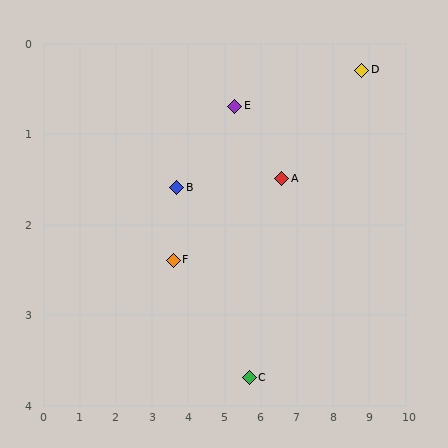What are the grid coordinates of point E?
Point E is at approximately (5.3, 0.7).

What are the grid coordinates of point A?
Point A is at approximately (6.6, 1.5).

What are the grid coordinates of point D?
Point D is at approximately (8.8, 0.3).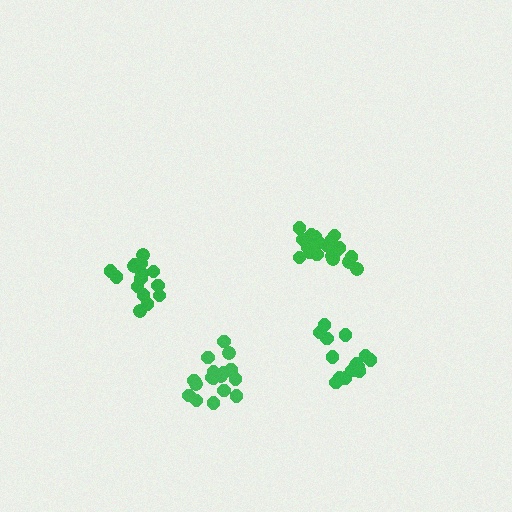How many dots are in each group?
Group 1: 15 dots, Group 2: 16 dots, Group 3: 17 dots, Group 4: 20 dots (68 total).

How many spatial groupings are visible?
There are 4 spatial groupings.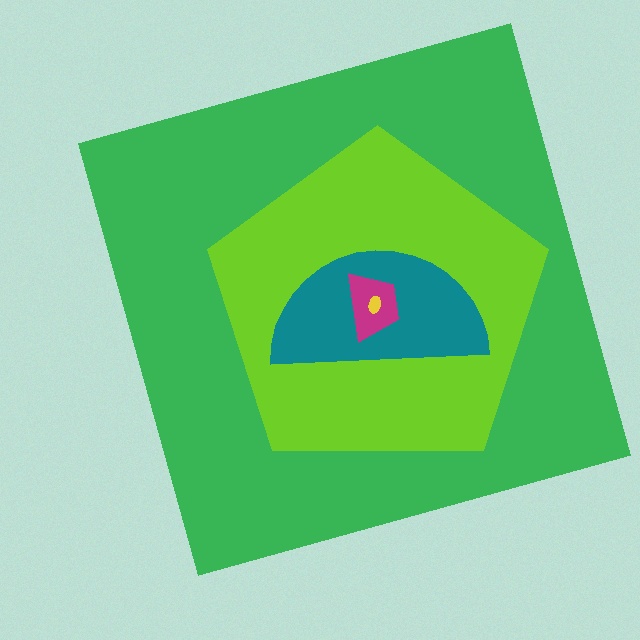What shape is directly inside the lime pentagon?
The teal semicircle.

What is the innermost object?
The yellow ellipse.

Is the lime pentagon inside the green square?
Yes.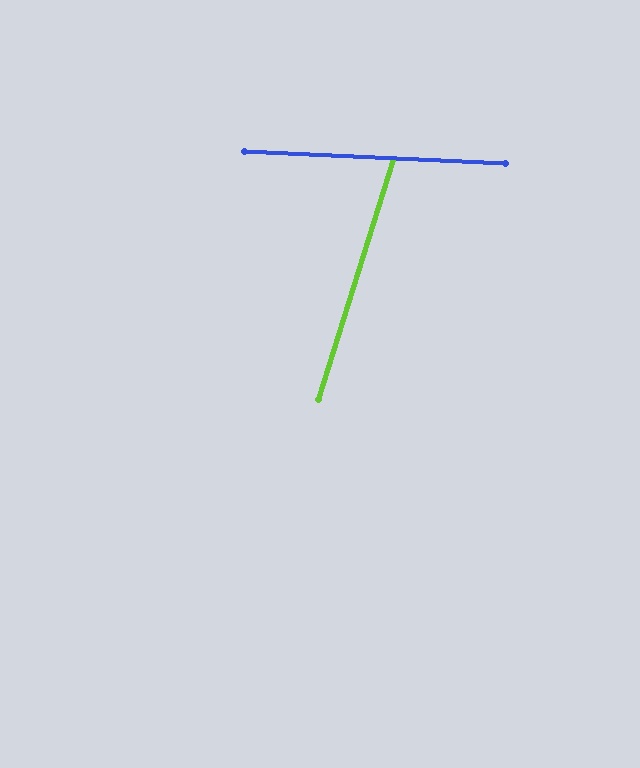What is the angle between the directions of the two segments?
Approximately 75 degrees.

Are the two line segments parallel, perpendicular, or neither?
Neither parallel nor perpendicular — they differ by about 75°.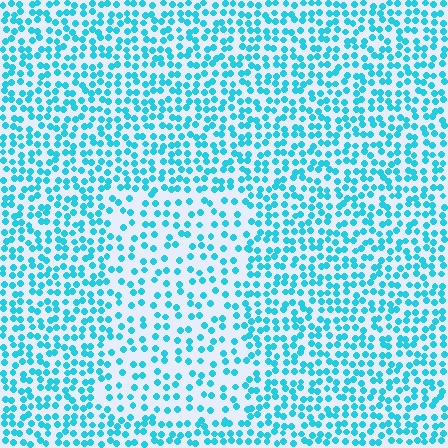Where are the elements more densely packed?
The elements are more densely packed outside the rectangle boundary.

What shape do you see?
I see a rectangle.